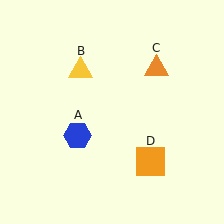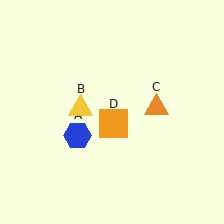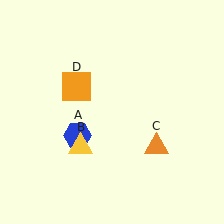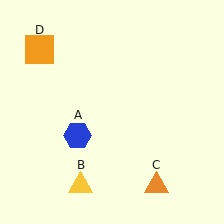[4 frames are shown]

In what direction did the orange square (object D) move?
The orange square (object D) moved up and to the left.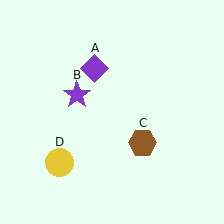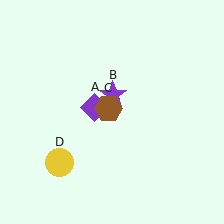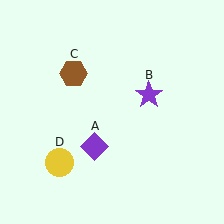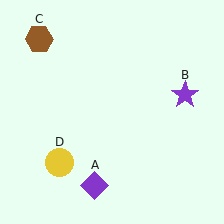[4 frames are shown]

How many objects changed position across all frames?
3 objects changed position: purple diamond (object A), purple star (object B), brown hexagon (object C).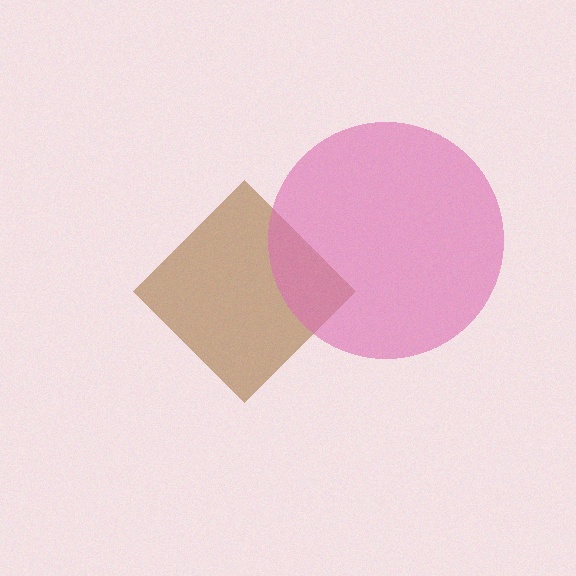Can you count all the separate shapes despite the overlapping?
Yes, there are 2 separate shapes.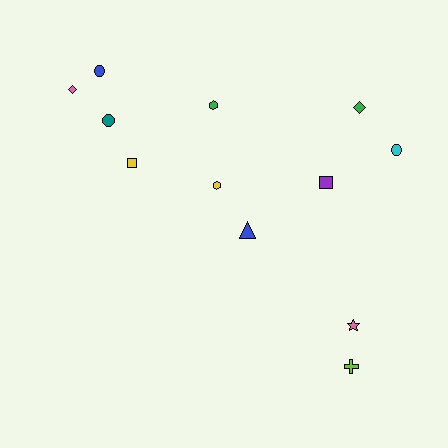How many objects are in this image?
There are 12 objects.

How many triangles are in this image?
There is 1 triangle.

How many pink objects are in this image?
There are 2 pink objects.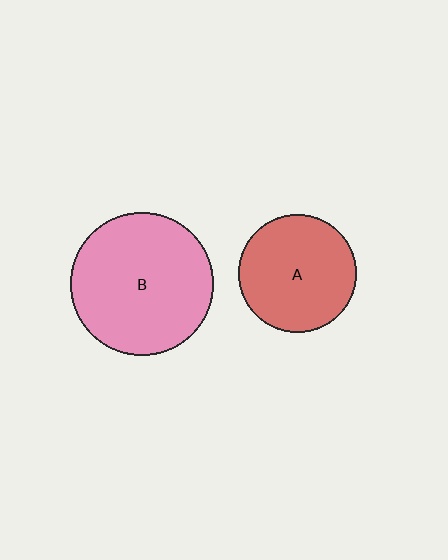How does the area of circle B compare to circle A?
Approximately 1.5 times.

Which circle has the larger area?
Circle B (pink).